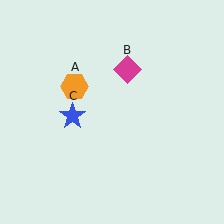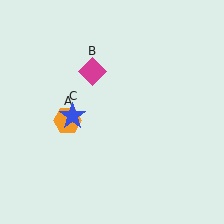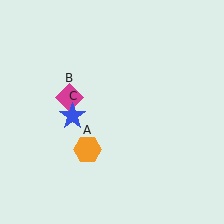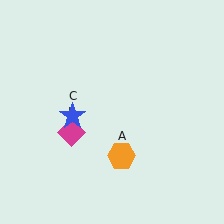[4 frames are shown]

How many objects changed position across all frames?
2 objects changed position: orange hexagon (object A), magenta diamond (object B).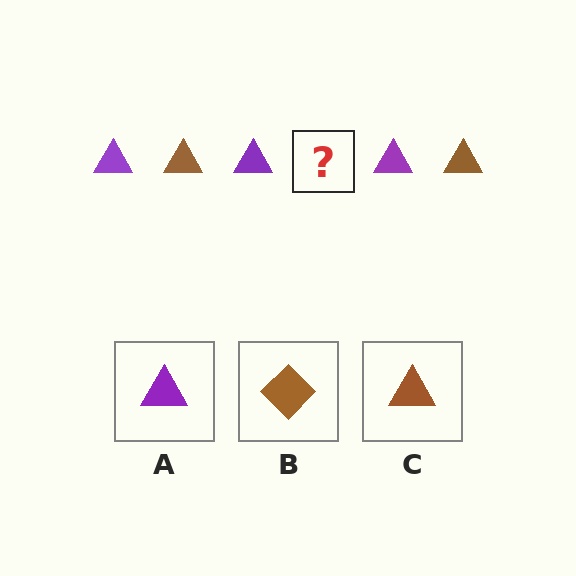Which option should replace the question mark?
Option C.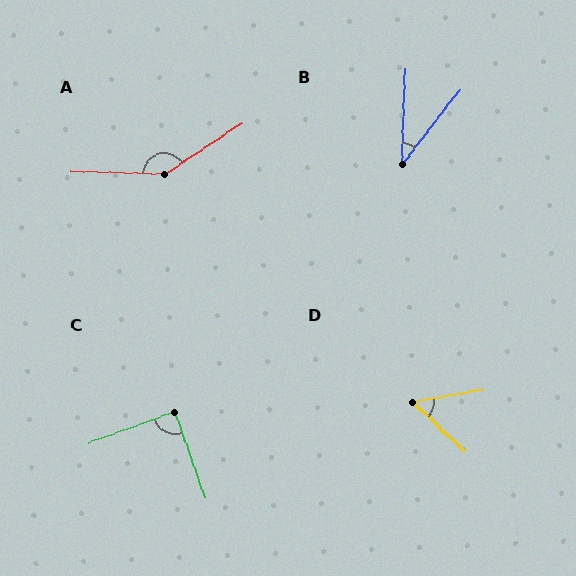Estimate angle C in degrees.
Approximately 89 degrees.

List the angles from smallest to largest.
B (36°), D (53°), C (89°), A (145°).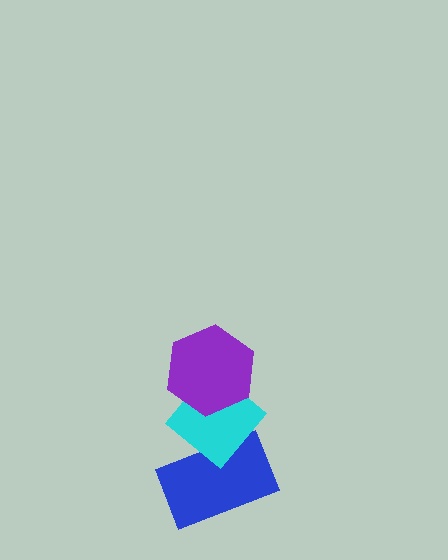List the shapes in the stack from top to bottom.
From top to bottom: the purple hexagon, the cyan diamond, the blue rectangle.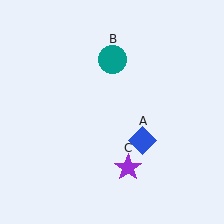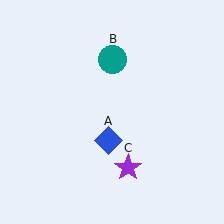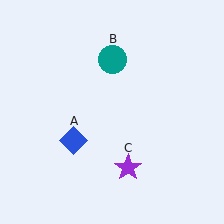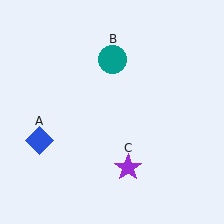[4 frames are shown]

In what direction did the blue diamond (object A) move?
The blue diamond (object A) moved left.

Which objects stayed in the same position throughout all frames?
Teal circle (object B) and purple star (object C) remained stationary.